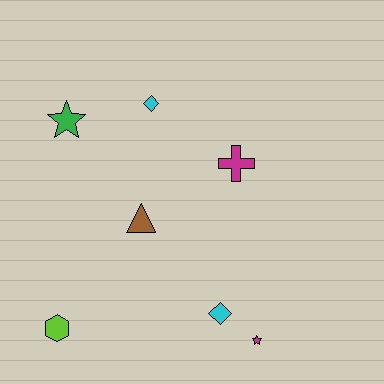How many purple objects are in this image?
There are no purple objects.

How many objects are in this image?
There are 7 objects.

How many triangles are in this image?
There is 1 triangle.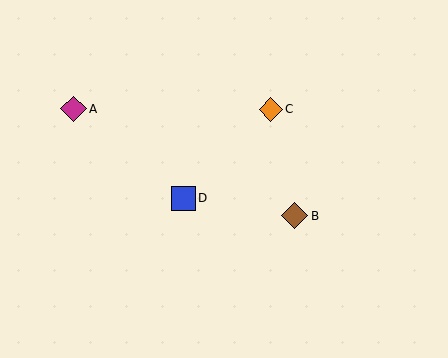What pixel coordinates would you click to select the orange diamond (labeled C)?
Click at (271, 109) to select the orange diamond C.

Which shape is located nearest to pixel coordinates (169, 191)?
The blue square (labeled D) at (183, 198) is nearest to that location.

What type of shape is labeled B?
Shape B is a brown diamond.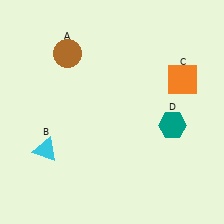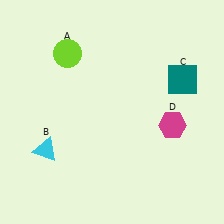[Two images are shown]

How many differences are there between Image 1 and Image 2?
There are 3 differences between the two images.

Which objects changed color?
A changed from brown to lime. C changed from orange to teal. D changed from teal to magenta.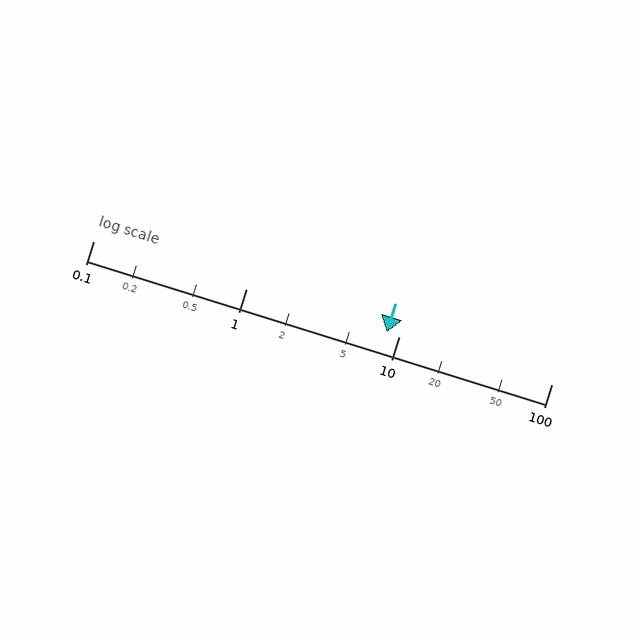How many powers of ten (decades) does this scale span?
The scale spans 3 decades, from 0.1 to 100.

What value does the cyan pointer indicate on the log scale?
The pointer indicates approximately 8.3.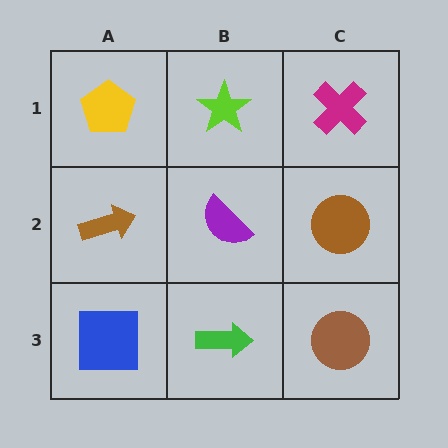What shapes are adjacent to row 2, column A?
A yellow pentagon (row 1, column A), a blue square (row 3, column A), a purple semicircle (row 2, column B).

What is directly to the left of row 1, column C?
A lime star.